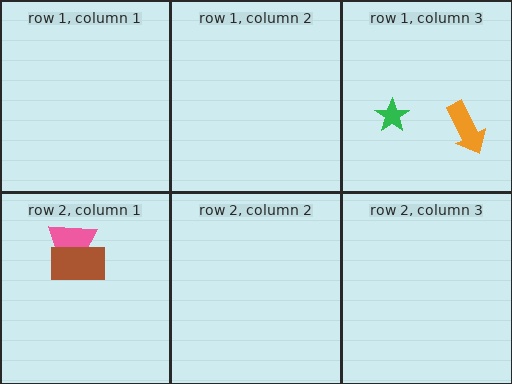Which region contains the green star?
The row 1, column 3 region.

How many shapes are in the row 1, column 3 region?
2.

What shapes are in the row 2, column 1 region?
The pink trapezoid, the brown rectangle.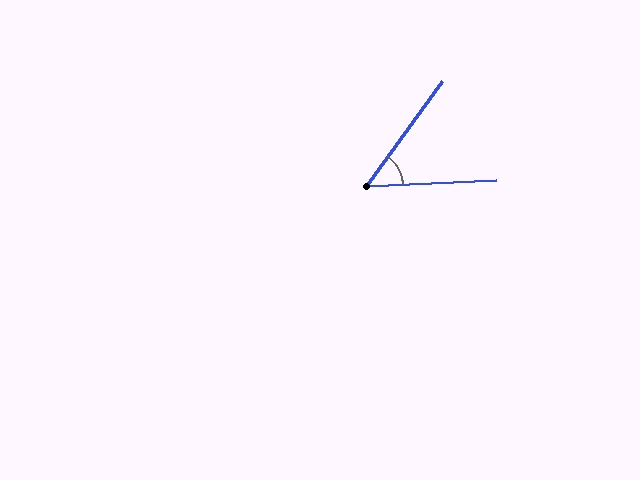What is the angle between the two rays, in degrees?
Approximately 52 degrees.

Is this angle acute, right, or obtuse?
It is acute.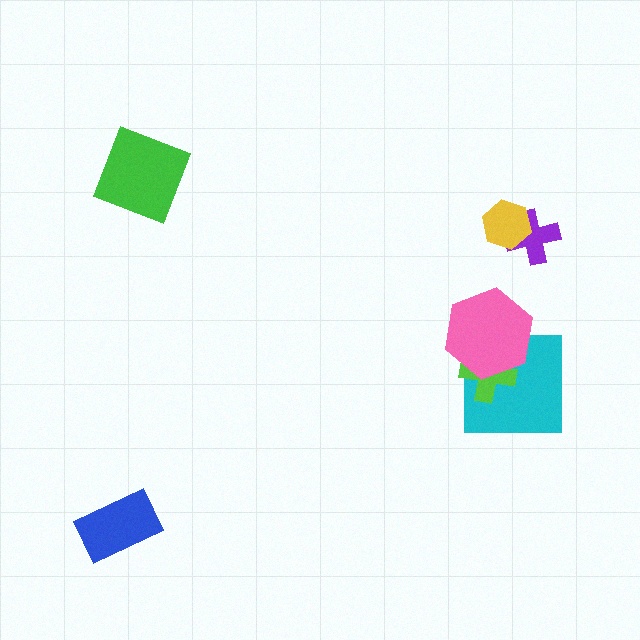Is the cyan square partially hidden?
Yes, it is partially covered by another shape.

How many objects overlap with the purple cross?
1 object overlaps with the purple cross.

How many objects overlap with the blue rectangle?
0 objects overlap with the blue rectangle.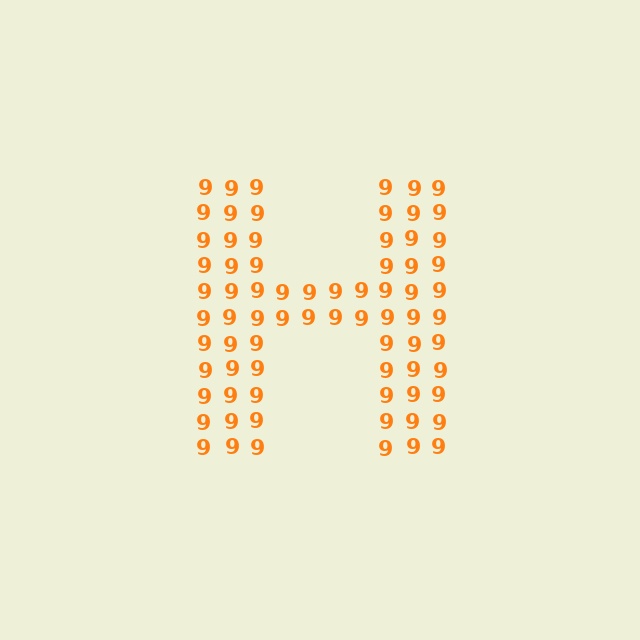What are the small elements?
The small elements are digit 9's.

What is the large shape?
The large shape is the letter H.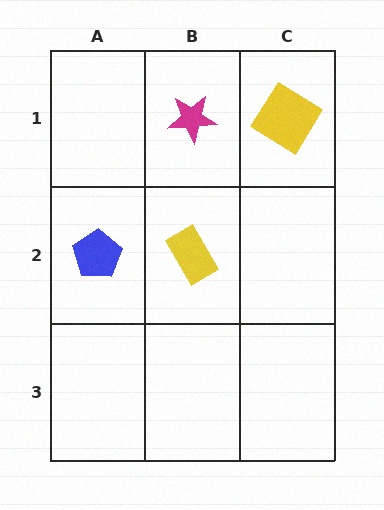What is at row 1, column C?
A yellow diamond.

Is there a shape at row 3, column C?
No, that cell is empty.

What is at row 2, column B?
A yellow rectangle.